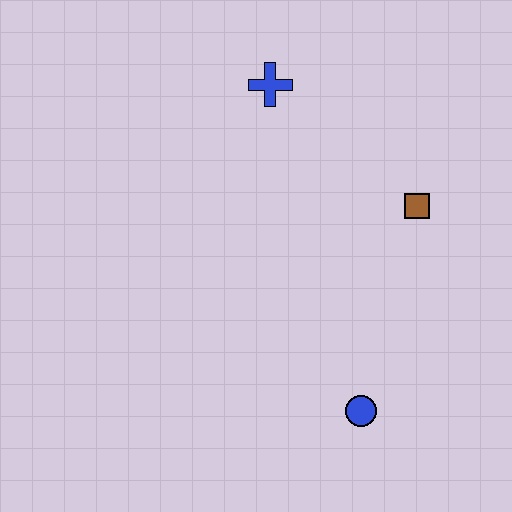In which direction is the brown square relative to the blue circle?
The brown square is above the blue circle.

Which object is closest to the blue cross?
The brown square is closest to the blue cross.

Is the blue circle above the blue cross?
No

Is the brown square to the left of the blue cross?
No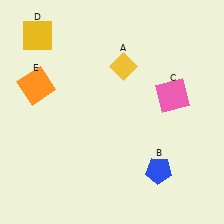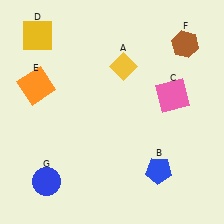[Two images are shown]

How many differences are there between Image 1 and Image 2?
There are 2 differences between the two images.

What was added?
A brown hexagon (F), a blue circle (G) were added in Image 2.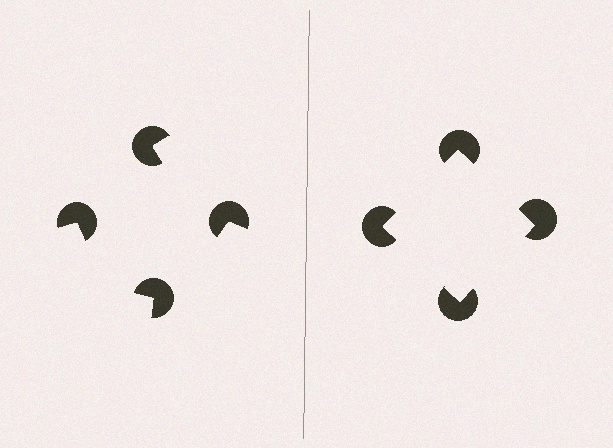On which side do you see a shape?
An illusory square appears on the right side. On the left side the wedge cuts are rotated, so no coherent shape forms.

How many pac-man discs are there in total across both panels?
8 — 4 on each side.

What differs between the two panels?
The pac-man discs are positioned identically on both sides; only the wedge orientations differ. On the right they align to a square; on the left they are misaligned.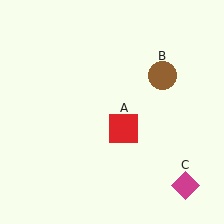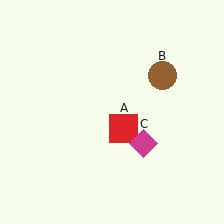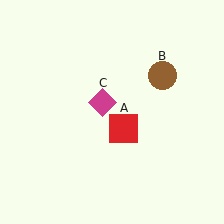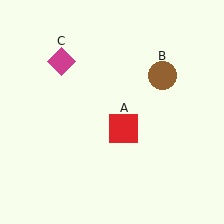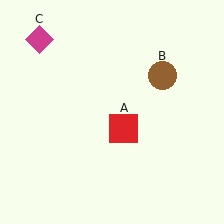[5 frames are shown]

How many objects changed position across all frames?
1 object changed position: magenta diamond (object C).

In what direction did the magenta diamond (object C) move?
The magenta diamond (object C) moved up and to the left.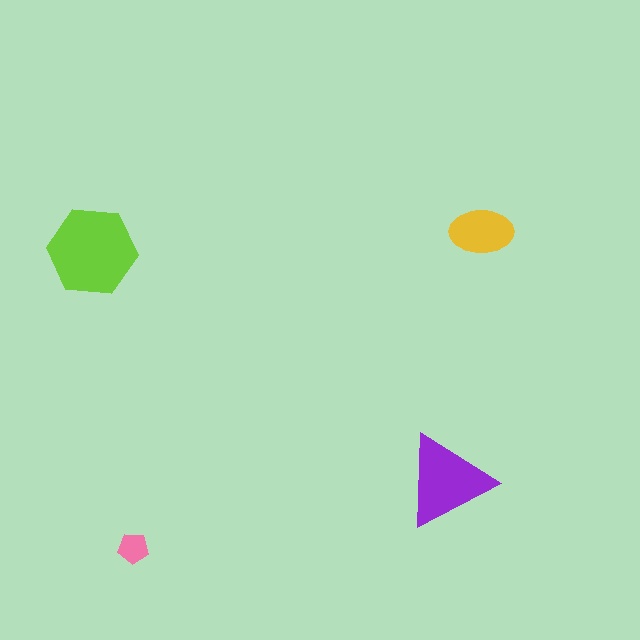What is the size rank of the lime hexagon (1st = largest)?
1st.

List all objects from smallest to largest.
The pink pentagon, the yellow ellipse, the purple triangle, the lime hexagon.